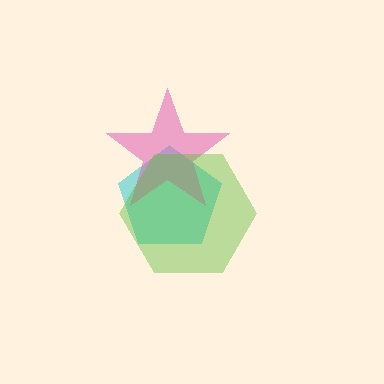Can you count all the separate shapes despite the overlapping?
Yes, there are 3 separate shapes.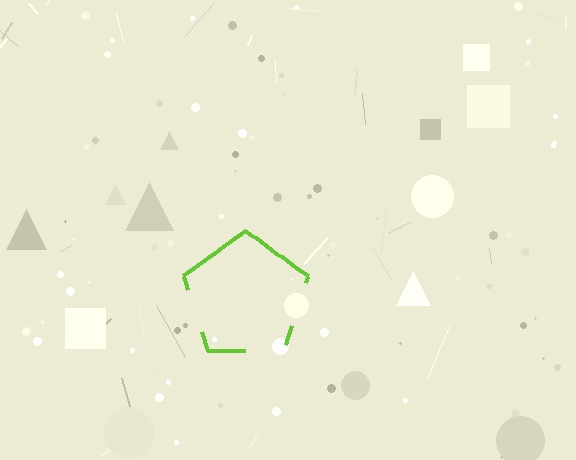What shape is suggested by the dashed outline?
The dashed outline suggests a pentagon.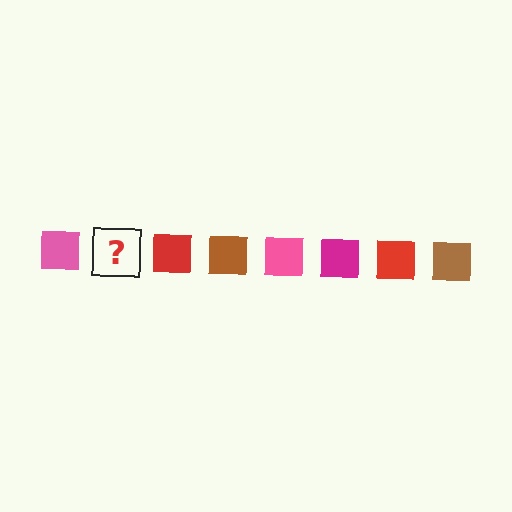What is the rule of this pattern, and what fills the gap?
The rule is that the pattern cycles through pink, magenta, red, brown squares. The gap should be filled with a magenta square.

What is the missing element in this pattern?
The missing element is a magenta square.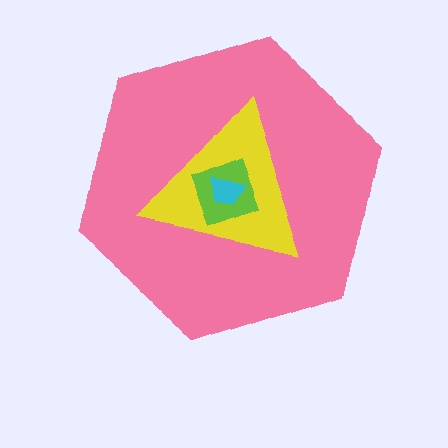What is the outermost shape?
The pink hexagon.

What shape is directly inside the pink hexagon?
The yellow triangle.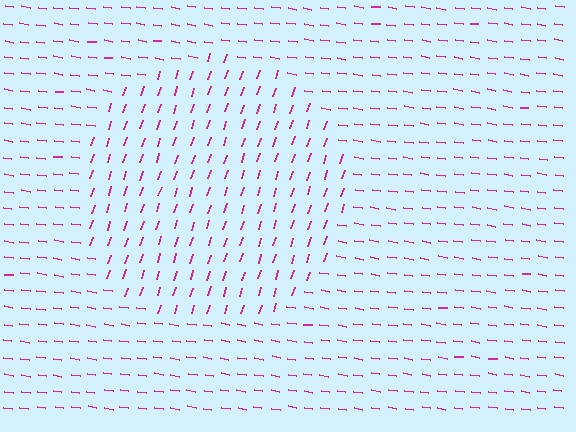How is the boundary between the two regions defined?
The boundary is defined purely by a change in line orientation (approximately 80 degrees difference). All lines are the same color and thickness.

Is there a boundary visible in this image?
Yes, there is a texture boundary formed by a change in line orientation.